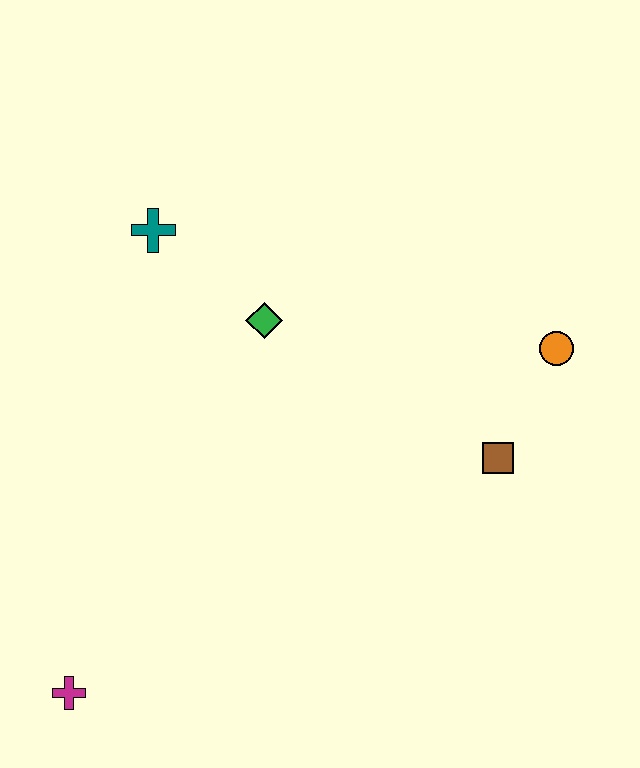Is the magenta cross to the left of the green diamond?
Yes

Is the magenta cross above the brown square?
No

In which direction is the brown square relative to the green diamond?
The brown square is to the right of the green diamond.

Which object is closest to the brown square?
The orange circle is closest to the brown square.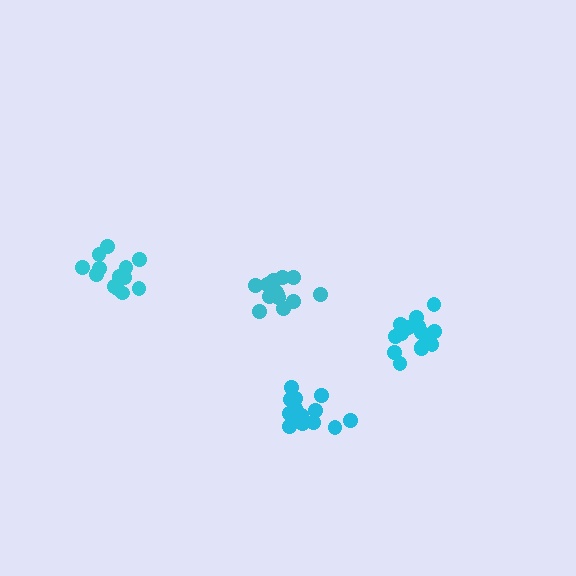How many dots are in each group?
Group 1: 13 dots, Group 2: 15 dots, Group 3: 15 dots, Group 4: 15 dots (58 total).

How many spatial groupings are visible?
There are 4 spatial groupings.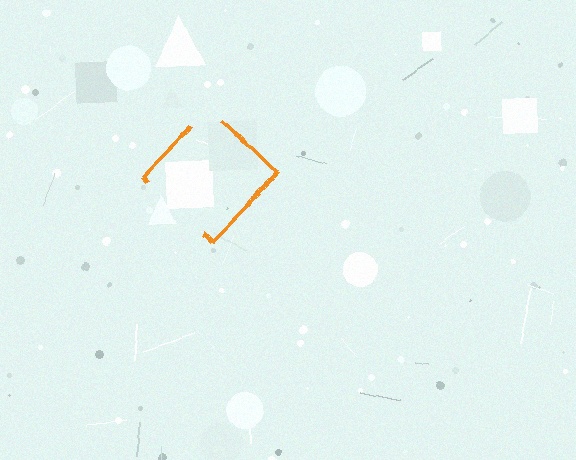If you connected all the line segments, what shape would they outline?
They would outline a diamond.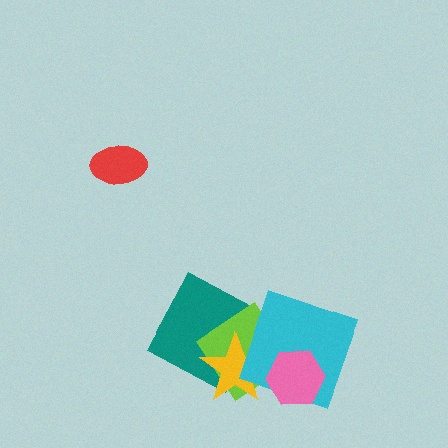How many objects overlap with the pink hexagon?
3 objects overlap with the pink hexagon.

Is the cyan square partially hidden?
Yes, it is partially covered by another shape.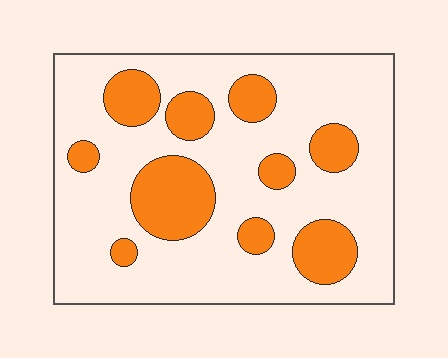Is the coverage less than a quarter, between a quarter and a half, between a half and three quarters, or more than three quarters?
Less than a quarter.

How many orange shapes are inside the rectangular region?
10.